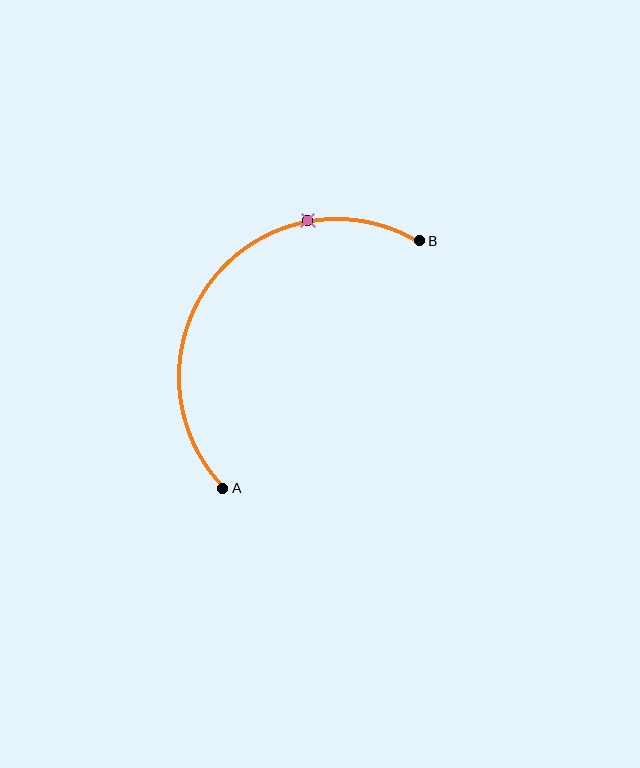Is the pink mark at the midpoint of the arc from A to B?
No. The pink mark lies on the arc but is closer to endpoint B. The arc midpoint would be at the point on the curve equidistant along the arc from both A and B.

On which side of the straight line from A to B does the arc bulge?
The arc bulges above and to the left of the straight line connecting A and B.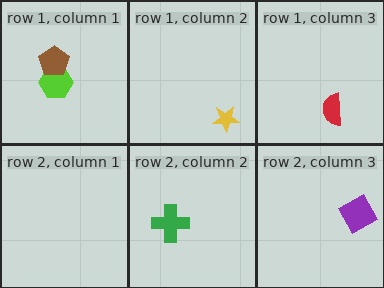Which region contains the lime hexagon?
The row 1, column 1 region.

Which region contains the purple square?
The row 2, column 3 region.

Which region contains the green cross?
The row 2, column 2 region.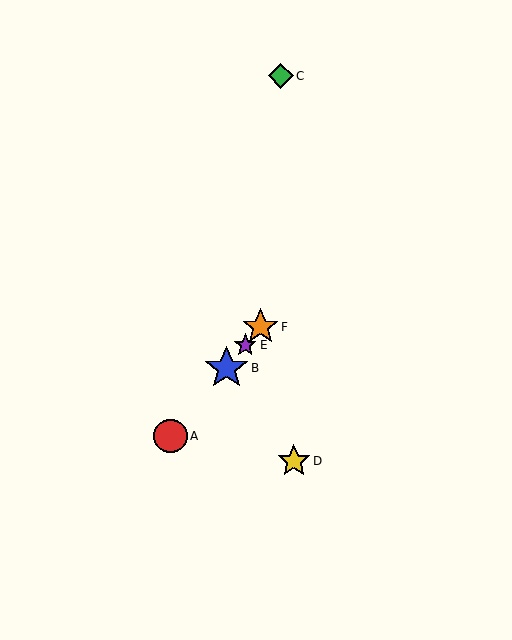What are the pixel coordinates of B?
Object B is at (226, 368).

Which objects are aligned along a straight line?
Objects A, B, E, F are aligned along a straight line.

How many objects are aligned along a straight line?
4 objects (A, B, E, F) are aligned along a straight line.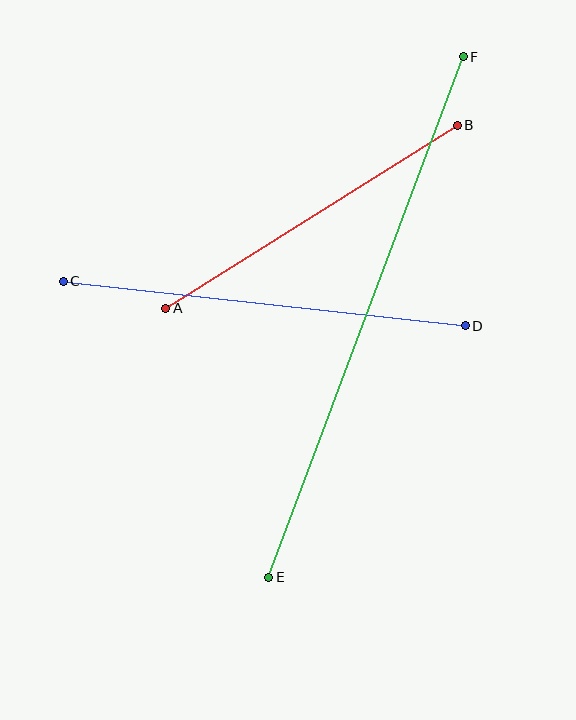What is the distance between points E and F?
The distance is approximately 556 pixels.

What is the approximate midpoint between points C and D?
The midpoint is at approximately (264, 303) pixels.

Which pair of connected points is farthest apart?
Points E and F are farthest apart.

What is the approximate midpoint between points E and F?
The midpoint is at approximately (366, 317) pixels.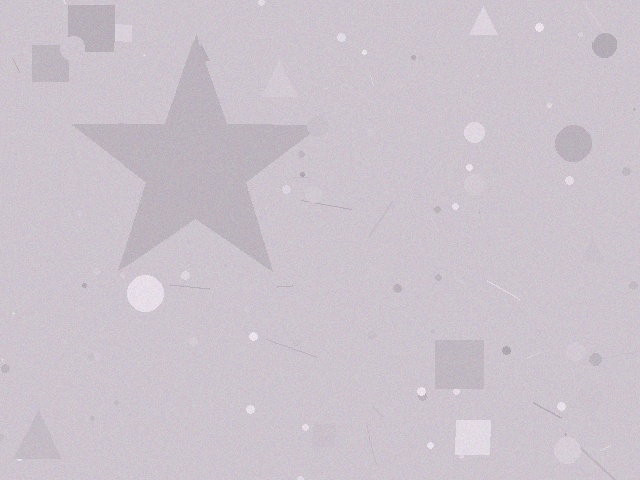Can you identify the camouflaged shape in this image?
The camouflaged shape is a star.